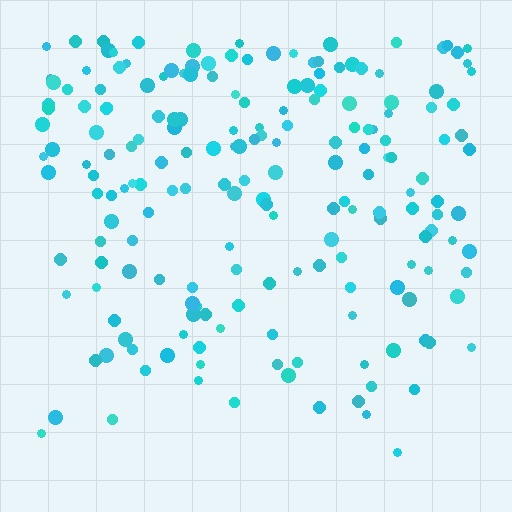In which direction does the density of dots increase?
From bottom to top, with the top side densest.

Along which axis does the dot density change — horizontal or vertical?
Vertical.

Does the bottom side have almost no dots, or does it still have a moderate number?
Still a moderate number, just noticeably fewer than the top.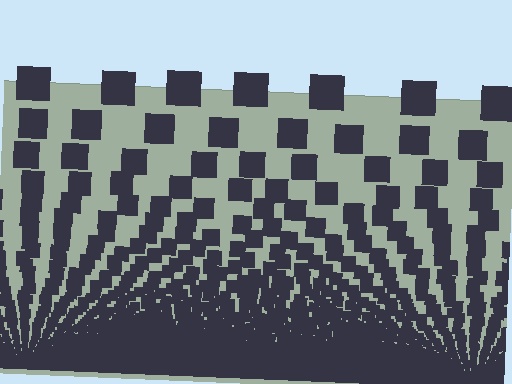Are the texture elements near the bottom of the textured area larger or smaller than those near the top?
Smaller. The gradient is inverted — elements near the bottom are smaller and denser.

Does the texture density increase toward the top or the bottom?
Density increases toward the bottom.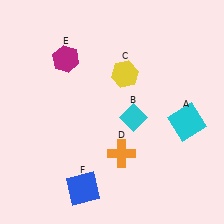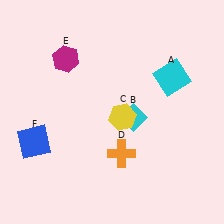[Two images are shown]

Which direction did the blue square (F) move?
The blue square (F) moved left.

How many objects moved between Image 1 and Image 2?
3 objects moved between the two images.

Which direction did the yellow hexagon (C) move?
The yellow hexagon (C) moved down.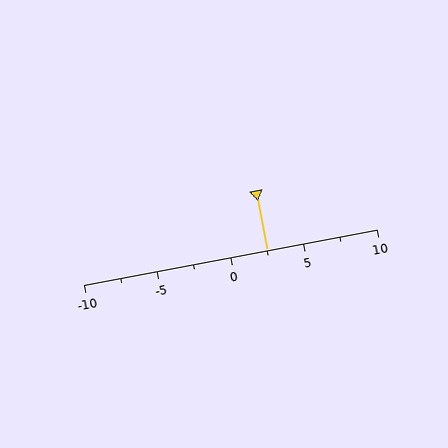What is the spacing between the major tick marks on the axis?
The major ticks are spaced 5 apart.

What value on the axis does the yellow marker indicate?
The marker indicates approximately 2.5.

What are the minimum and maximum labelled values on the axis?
The axis runs from -10 to 10.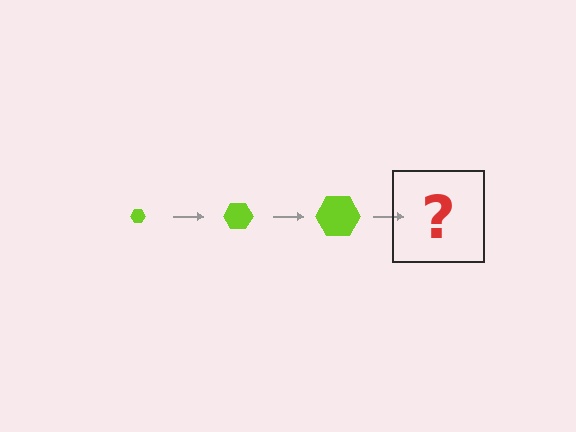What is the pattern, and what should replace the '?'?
The pattern is that the hexagon gets progressively larger each step. The '?' should be a lime hexagon, larger than the previous one.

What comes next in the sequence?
The next element should be a lime hexagon, larger than the previous one.